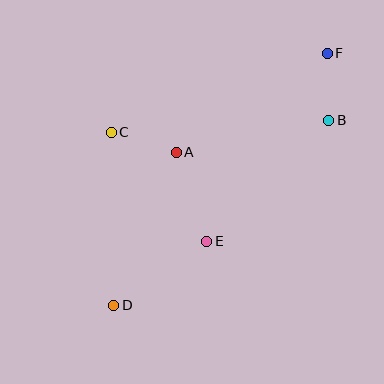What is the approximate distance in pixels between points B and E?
The distance between B and E is approximately 172 pixels.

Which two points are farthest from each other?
Points D and F are farthest from each other.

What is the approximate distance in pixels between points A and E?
The distance between A and E is approximately 94 pixels.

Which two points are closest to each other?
Points B and F are closest to each other.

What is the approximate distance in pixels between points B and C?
The distance between B and C is approximately 218 pixels.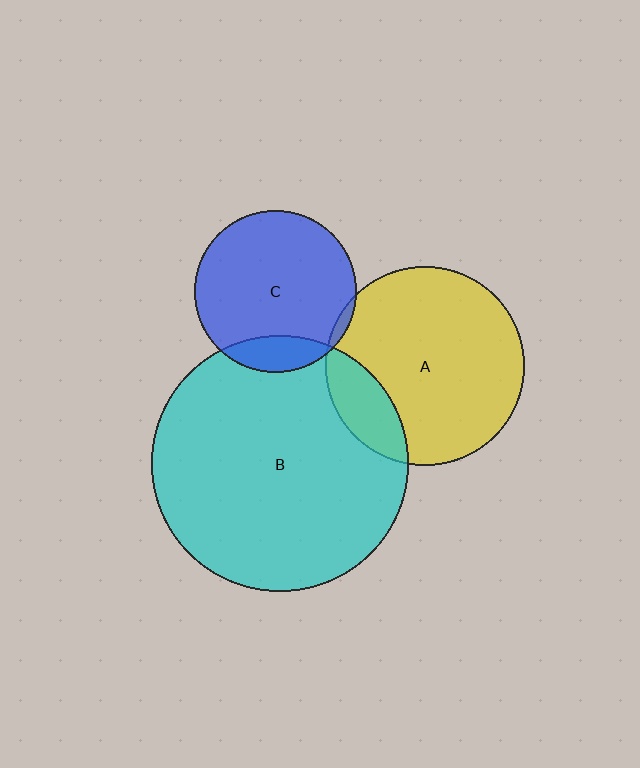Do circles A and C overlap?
Yes.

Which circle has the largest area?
Circle B (cyan).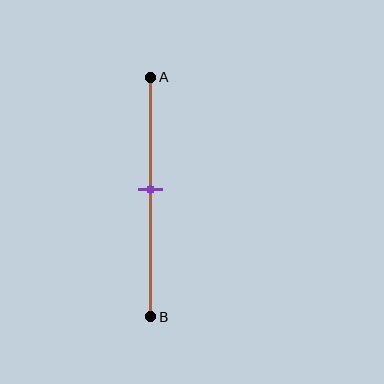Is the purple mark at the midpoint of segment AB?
Yes, the mark is approximately at the midpoint.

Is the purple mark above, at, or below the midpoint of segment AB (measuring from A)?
The purple mark is approximately at the midpoint of segment AB.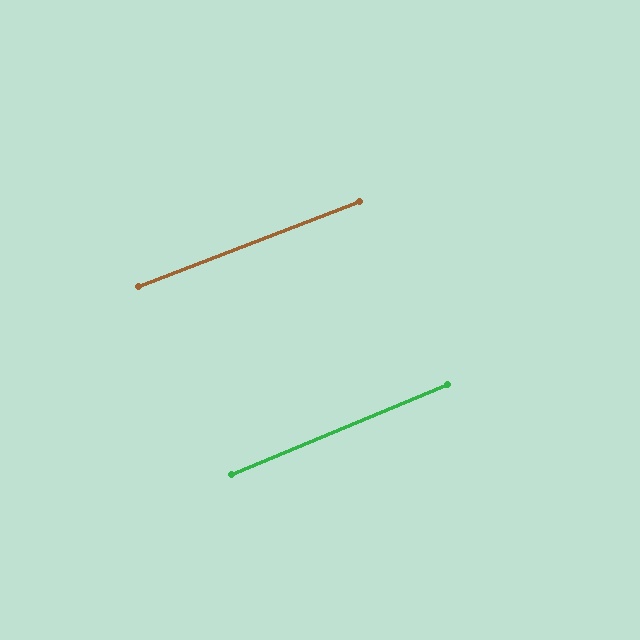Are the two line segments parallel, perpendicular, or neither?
Parallel — their directions differ by only 1.8°.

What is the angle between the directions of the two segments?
Approximately 2 degrees.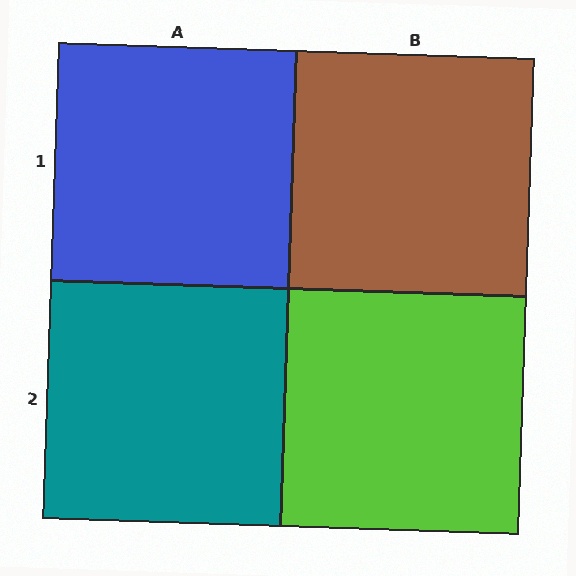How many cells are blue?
1 cell is blue.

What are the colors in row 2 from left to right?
Teal, lime.